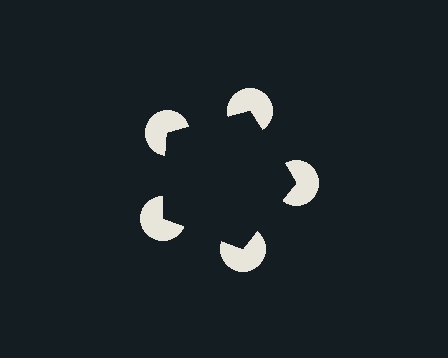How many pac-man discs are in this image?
There are 5 — one at each vertex of the illusory pentagon.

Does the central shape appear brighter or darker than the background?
It typically appears slightly darker than the background, even though no actual brightness change is drawn.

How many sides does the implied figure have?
5 sides.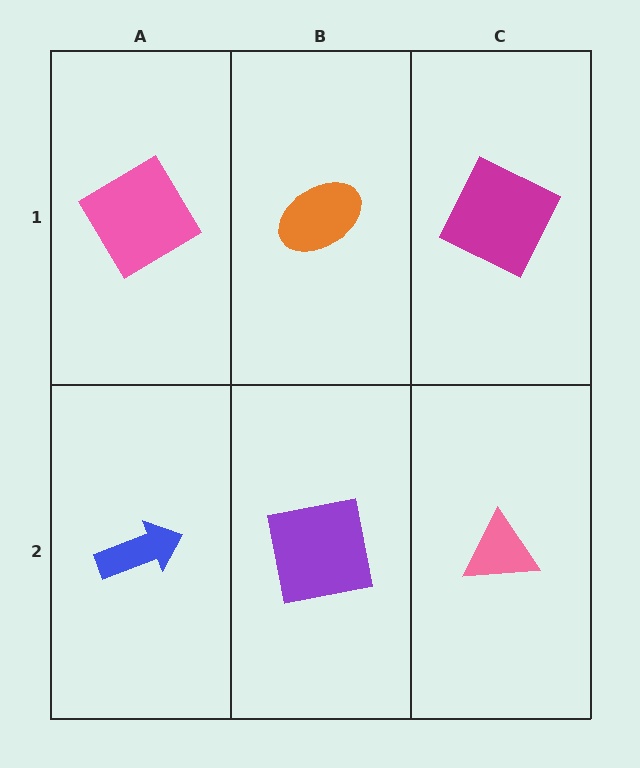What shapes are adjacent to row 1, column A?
A blue arrow (row 2, column A), an orange ellipse (row 1, column B).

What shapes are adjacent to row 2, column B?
An orange ellipse (row 1, column B), a blue arrow (row 2, column A), a pink triangle (row 2, column C).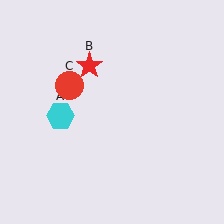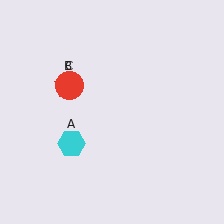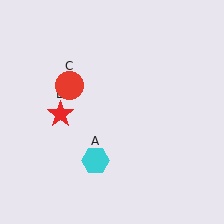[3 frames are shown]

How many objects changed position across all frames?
2 objects changed position: cyan hexagon (object A), red star (object B).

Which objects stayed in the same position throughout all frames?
Red circle (object C) remained stationary.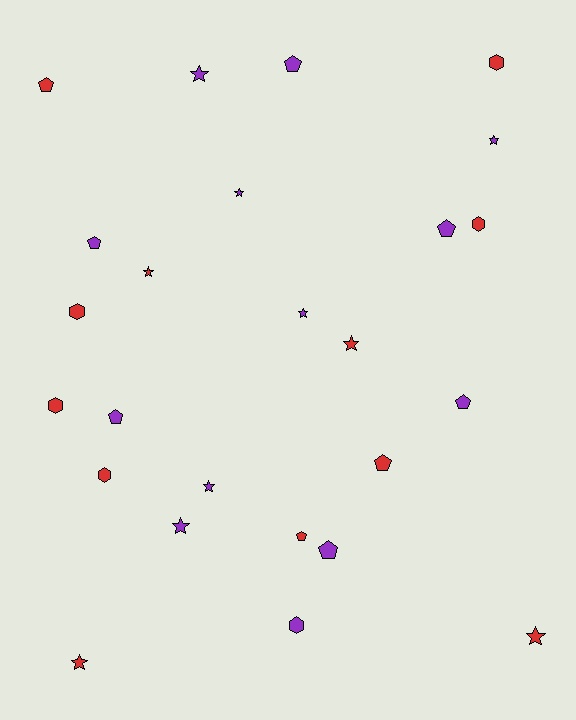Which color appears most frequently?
Purple, with 13 objects.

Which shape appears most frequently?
Star, with 10 objects.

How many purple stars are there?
There are 6 purple stars.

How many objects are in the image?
There are 25 objects.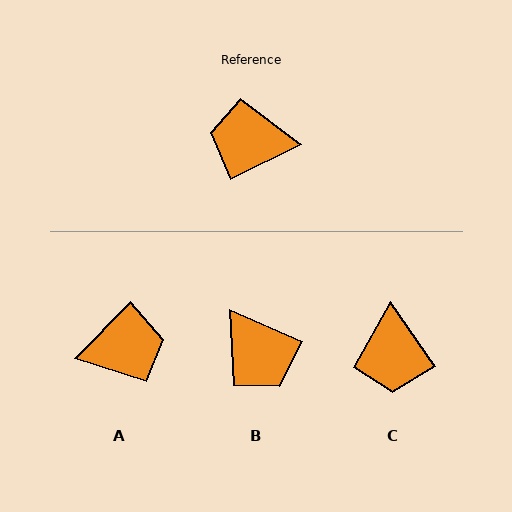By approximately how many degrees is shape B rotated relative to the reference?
Approximately 130 degrees counter-clockwise.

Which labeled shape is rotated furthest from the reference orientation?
A, about 161 degrees away.